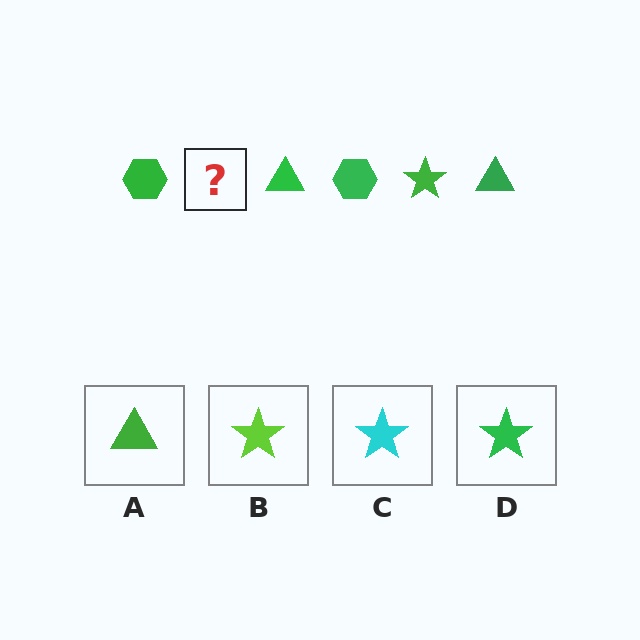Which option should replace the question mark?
Option D.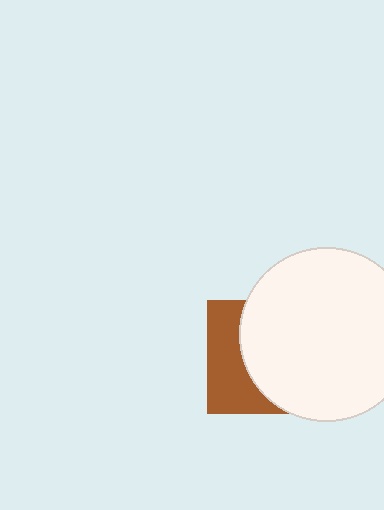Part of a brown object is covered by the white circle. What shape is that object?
It is a square.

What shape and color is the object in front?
The object in front is a white circle.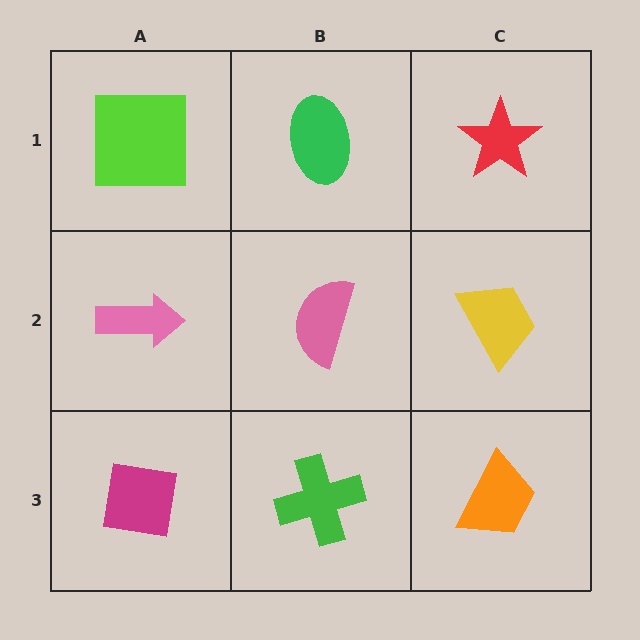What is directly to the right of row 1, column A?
A green ellipse.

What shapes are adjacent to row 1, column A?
A pink arrow (row 2, column A), a green ellipse (row 1, column B).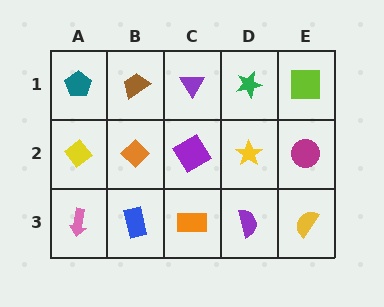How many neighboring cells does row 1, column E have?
2.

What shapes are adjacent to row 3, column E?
A magenta circle (row 2, column E), a purple semicircle (row 3, column D).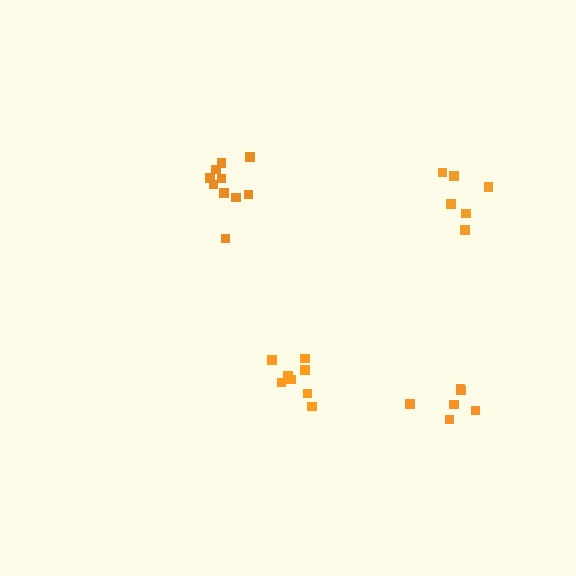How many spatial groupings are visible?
There are 4 spatial groupings.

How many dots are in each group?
Group 1: 6 dots, Group 2: 6 dots, Group 3: 10 dots, Group 4: 9 dots (31 total).